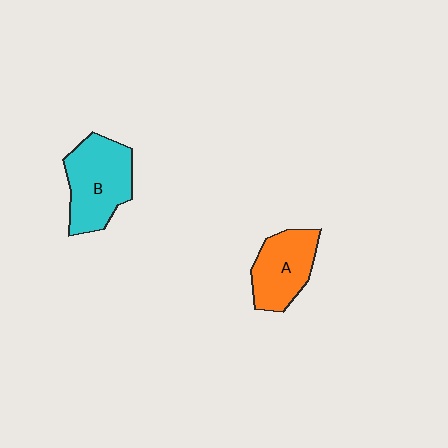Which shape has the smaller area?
Shape A (orange).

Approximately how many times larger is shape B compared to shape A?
Approximately 1.2 times.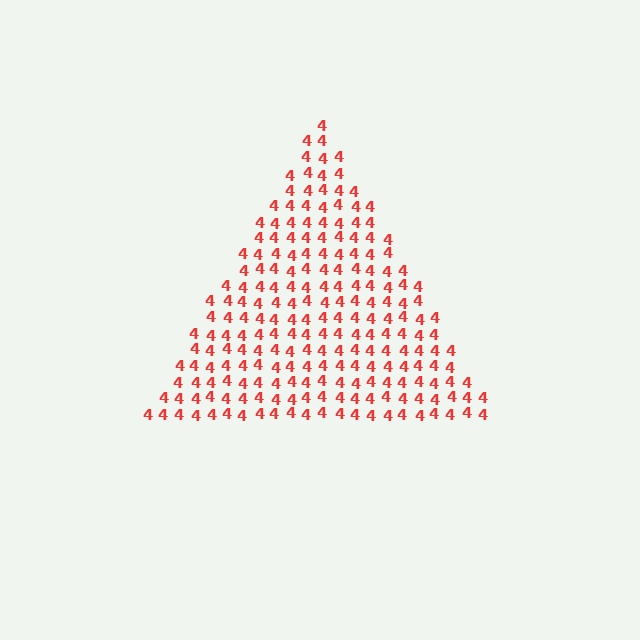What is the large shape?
The large shape is a triangle.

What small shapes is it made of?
It is made of small digit 4's.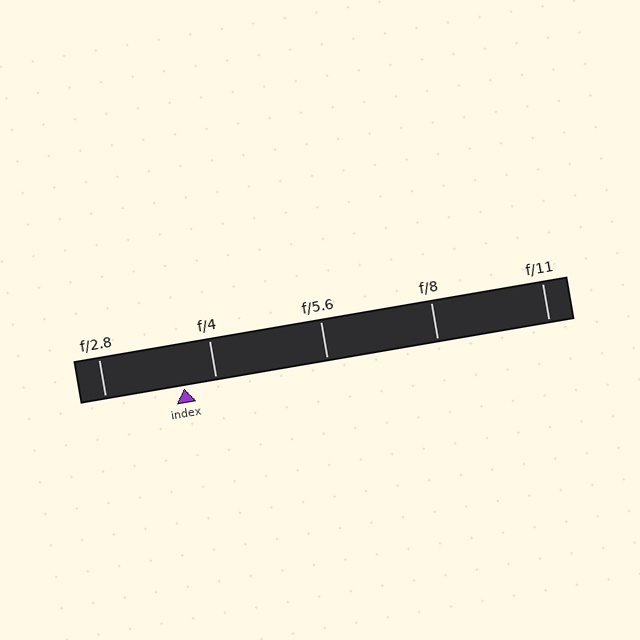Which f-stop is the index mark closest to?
The index mark is closest to f/4.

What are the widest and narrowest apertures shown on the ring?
The widest aperture shown is f/2.8 and the narrowest is f/11.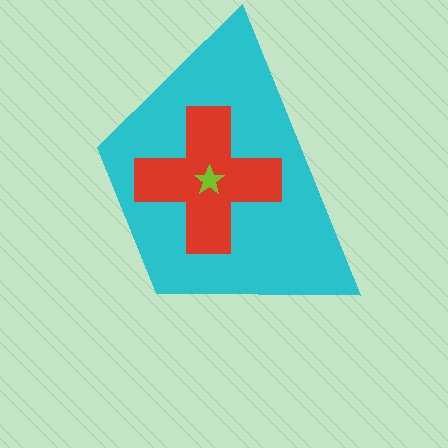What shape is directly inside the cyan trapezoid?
The red cross.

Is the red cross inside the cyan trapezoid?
Yes.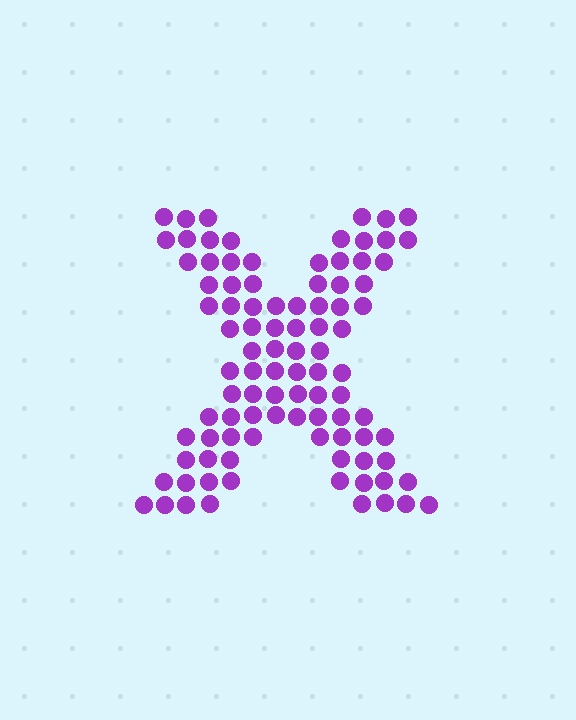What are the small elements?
The small elements are circles.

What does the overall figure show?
The overall figure shows the letter X.